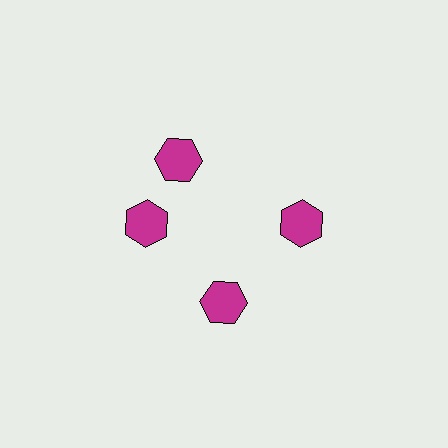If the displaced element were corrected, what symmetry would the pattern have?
It would have 4-fold rotational symmetry — the pattern would map onto itself every 90 degrees.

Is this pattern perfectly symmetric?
No. The 4 magenta hexagons are arranged in a ring, but one element near the 12 o'clock position is rotated out of alignment along the ring, breaking the 4-fold rotational symmetry.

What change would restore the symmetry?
The symmetry would be restored by rotating it back into even spacing with its neighbors so that all 4 hexagons sit at equal angles and equal distance from the center.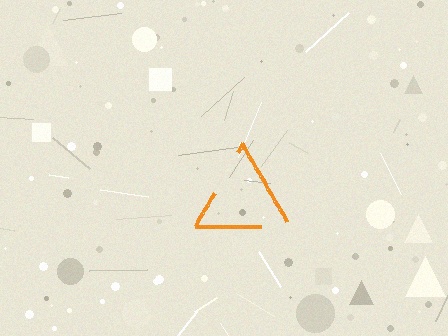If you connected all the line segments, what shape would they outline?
They would outline a triangle.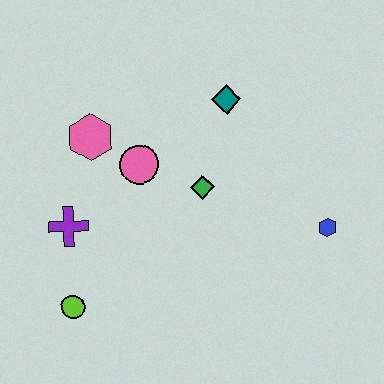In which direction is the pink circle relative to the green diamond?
The pink circle is to the left of the green diamond.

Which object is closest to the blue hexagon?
The green diamond is closest to the blue hexagon.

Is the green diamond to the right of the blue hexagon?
No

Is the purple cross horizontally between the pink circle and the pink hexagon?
No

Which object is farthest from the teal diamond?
The lime circle is farthest from the teal diamond.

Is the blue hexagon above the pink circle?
No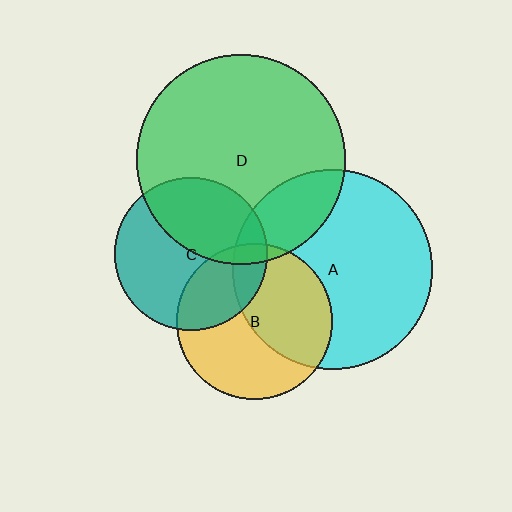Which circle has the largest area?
Circle D (green).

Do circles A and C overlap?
Yes.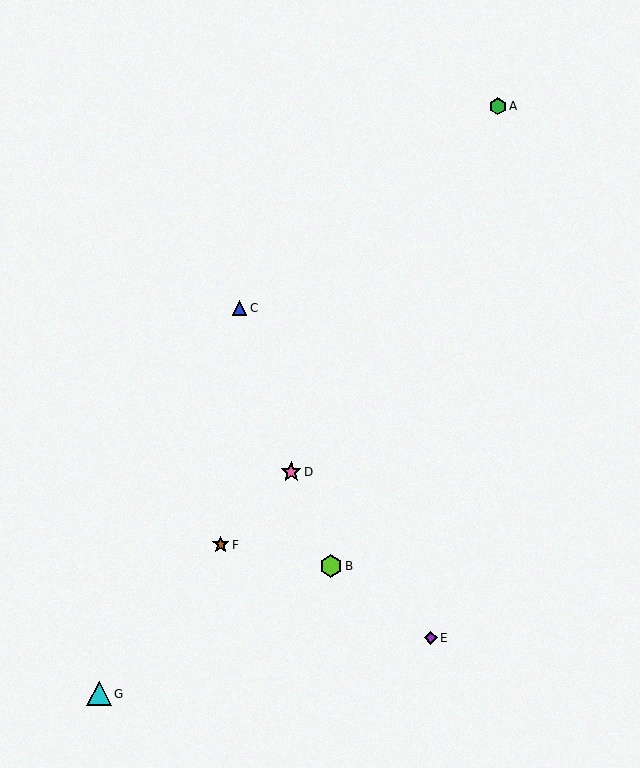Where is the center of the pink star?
The center of the pink star is at (291, 472).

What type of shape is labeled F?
Shape F is a brown star.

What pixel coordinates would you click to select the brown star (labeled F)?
Click at (221, 545) to select the brown star F.